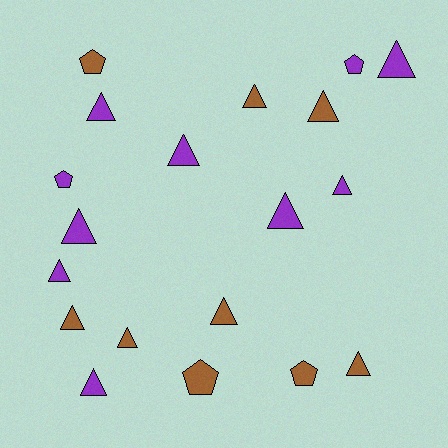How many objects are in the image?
There are 19 objects.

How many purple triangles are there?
There are 8 purple triangles.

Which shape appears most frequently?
Triangle, with 14 objects.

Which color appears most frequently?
Purple, with 10 objects.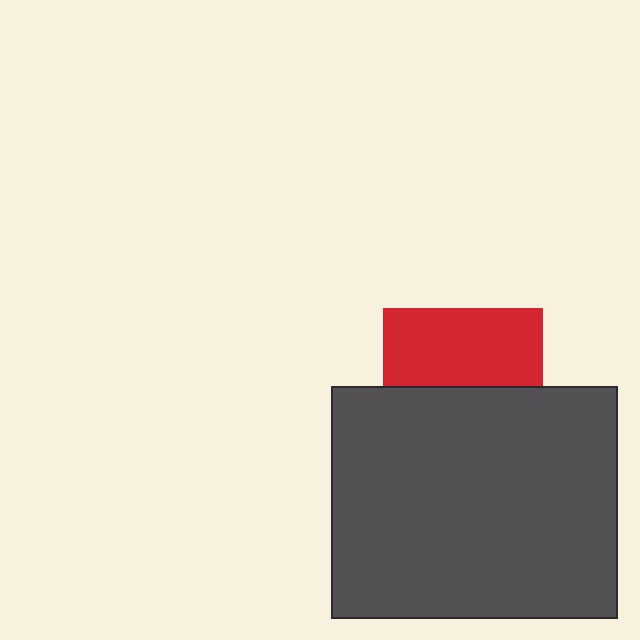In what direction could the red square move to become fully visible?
The red square could move up. That would shift it out from behind the dark gray rectangle entirely.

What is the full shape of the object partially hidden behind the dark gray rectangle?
The partially hidden object is a red square.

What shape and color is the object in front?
The object in front is a dark gray rectangle.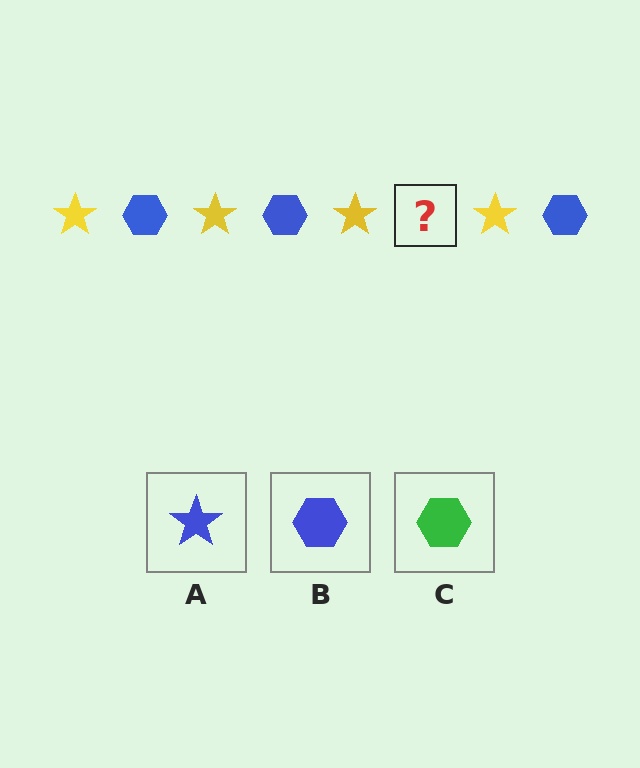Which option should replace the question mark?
Option B.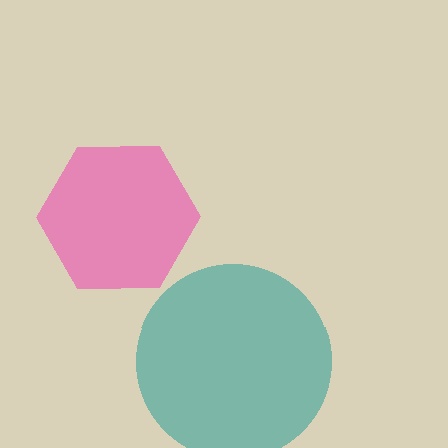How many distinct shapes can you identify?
There are 2 distinct shapes: a pink hexagon, a teal circle.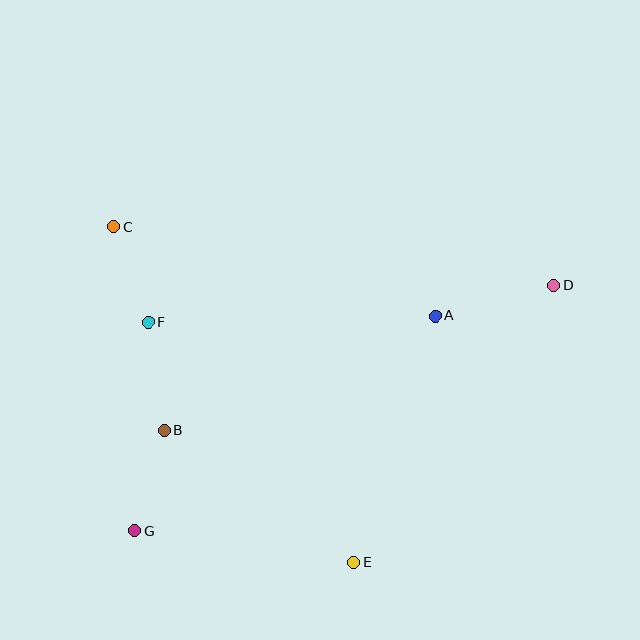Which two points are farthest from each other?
Points D and G are farthest from each other.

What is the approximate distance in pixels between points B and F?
The distance between B and F is approximately 110 pixels.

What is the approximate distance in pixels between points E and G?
The distance between E and G is approximately 221 pixels.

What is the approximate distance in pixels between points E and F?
The distance between E and F is approximately 316 pixels.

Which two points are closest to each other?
Points C and F are closest to each other.